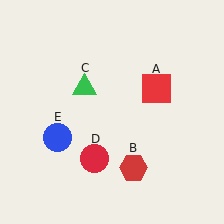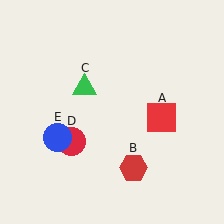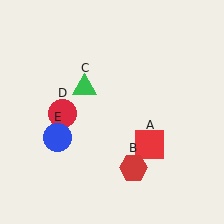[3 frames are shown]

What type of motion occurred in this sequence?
The red square (object A), red circle (object D) rotated clockwise around the center of the scene.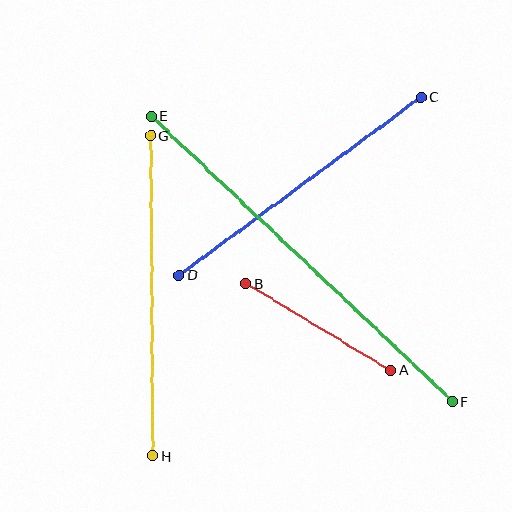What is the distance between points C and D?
The distance is approximately 300 pixels.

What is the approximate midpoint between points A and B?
The midpoint is at approximately (318, 327) pixels.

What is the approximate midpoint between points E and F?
The midpoint is at approximately (302, 259) pixels.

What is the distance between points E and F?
The distance is approximately 415 pixels.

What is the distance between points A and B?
The distance is approximately 169 pixels.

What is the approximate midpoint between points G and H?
The midpoint is at approximately (152, 296) pixels.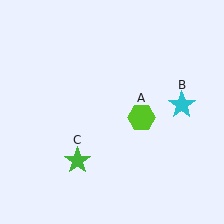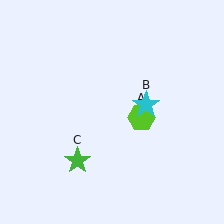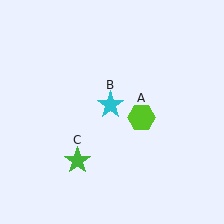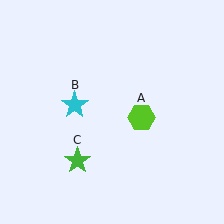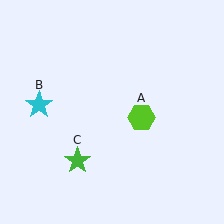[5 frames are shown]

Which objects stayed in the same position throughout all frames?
Lime hexagon (object A) and green star (object C) remained stationary.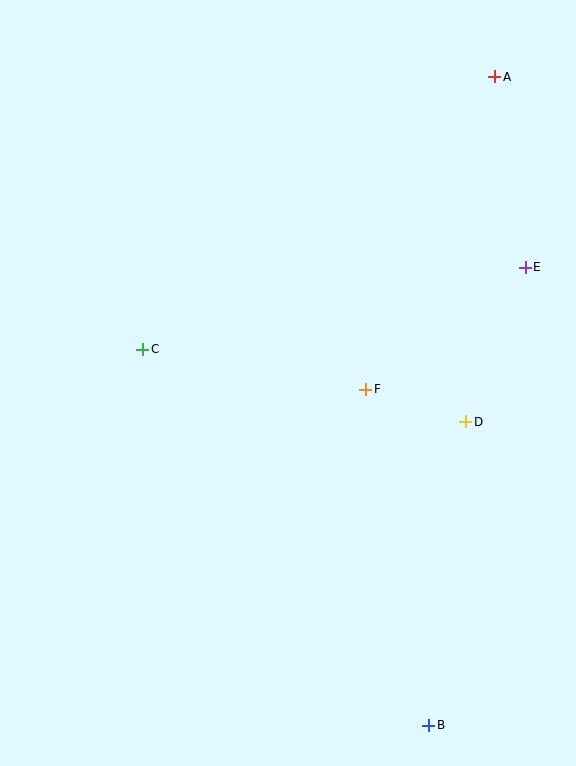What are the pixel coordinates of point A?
Point A is at (495, 77).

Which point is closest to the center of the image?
Point F at (366, 389) is closest to the center.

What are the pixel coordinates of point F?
Point F is at (366, 389).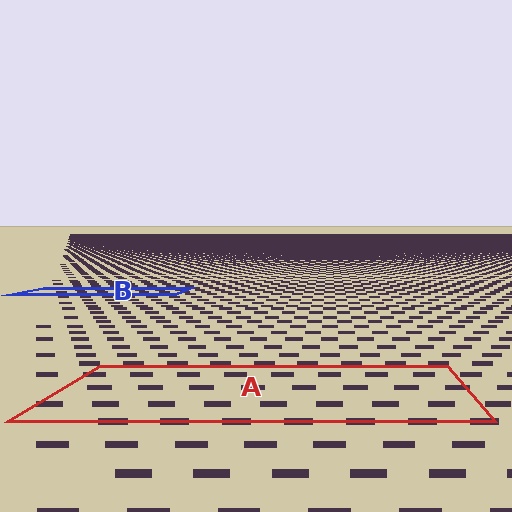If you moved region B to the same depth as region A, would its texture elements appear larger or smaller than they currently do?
They would appear larger. At a closer depth, the same texture elements are projected at a bigger on-screen size.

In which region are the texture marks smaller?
The texture marks are smaller in region B, because it is farther away.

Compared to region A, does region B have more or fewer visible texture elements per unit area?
Region B has more texture elements per unit area — they are packed more densely because it is farther away.